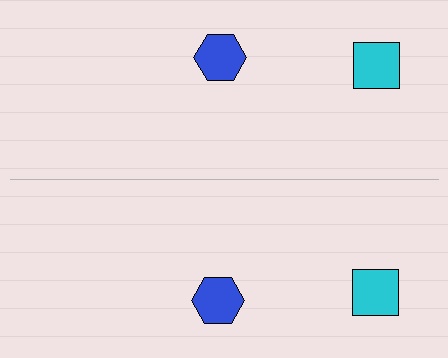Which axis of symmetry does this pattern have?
The pattern has a horizontal axis of symmetry running through the center of the image.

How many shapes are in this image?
There are 4 shapes in this image.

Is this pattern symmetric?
Yes, this pattern has bilateral (reflection) symmetry.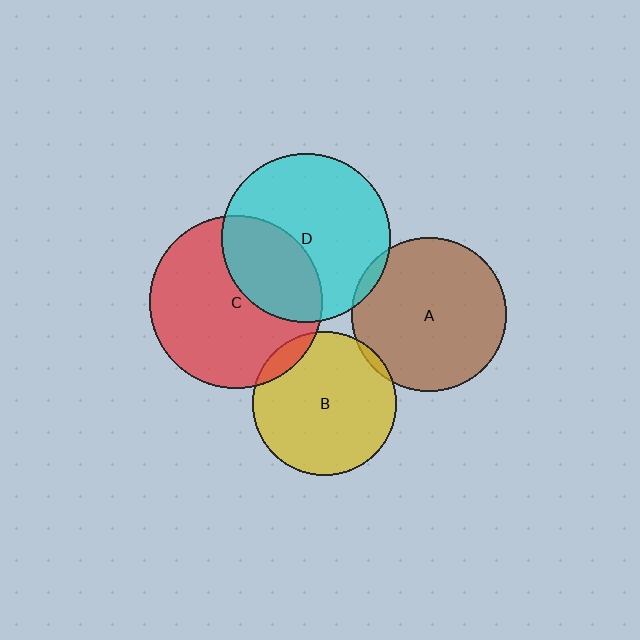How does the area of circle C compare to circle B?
Approximately 1.4 times.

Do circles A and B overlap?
Yes.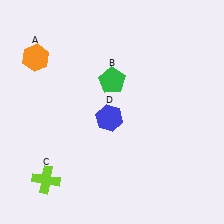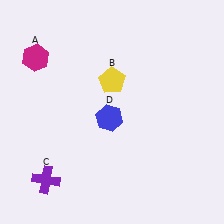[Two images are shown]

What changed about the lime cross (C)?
In Image 1, C is lime. In Image 2, it changed to purple.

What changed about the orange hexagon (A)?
In Image 1, A is orange. In Image 2, it changed to magenta.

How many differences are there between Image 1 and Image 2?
There are 3 differences between the two images.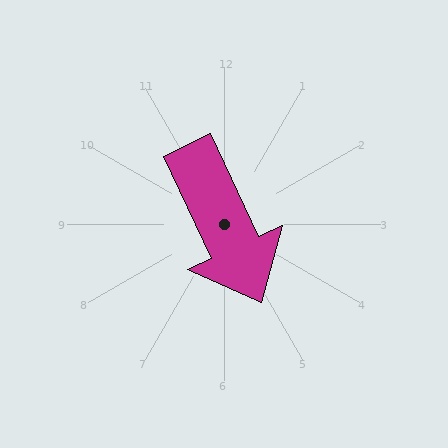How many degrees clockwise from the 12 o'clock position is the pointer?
Approximately 155 degrees.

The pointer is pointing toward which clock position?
Roughly 5 o'clock.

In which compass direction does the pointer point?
Southeast.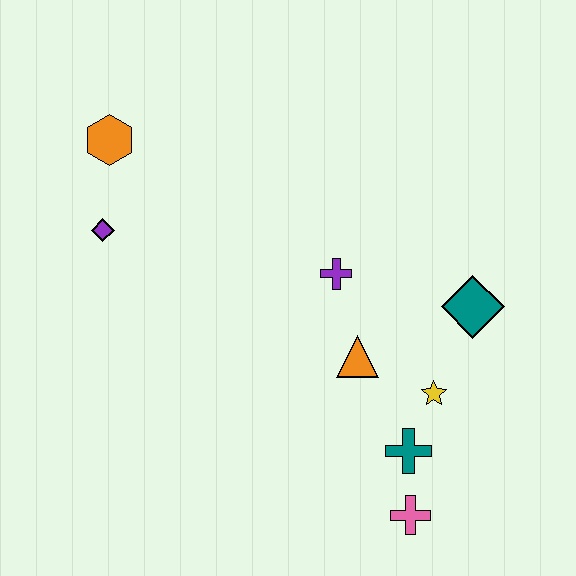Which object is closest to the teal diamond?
The yellow star is closest to the teal diamond.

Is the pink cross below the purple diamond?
Yes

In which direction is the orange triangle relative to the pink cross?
The orange triangle is above the pink cross.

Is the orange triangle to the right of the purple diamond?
Yes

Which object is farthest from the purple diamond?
The pink cross is farthest from the purple diamond.